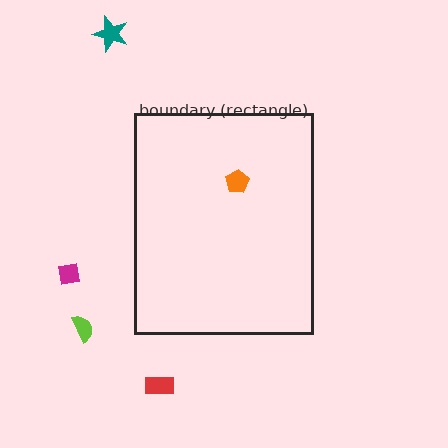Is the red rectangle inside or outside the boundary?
Outside.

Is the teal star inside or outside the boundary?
Outside.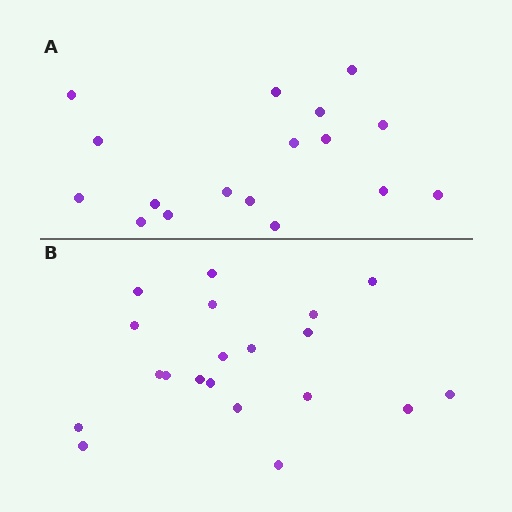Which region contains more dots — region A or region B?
Region B (the bottom region) has more dots.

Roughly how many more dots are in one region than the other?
Region B has just a few more — roughly 2 or 3 more dots than region A.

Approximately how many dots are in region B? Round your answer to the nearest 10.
About 20 dots.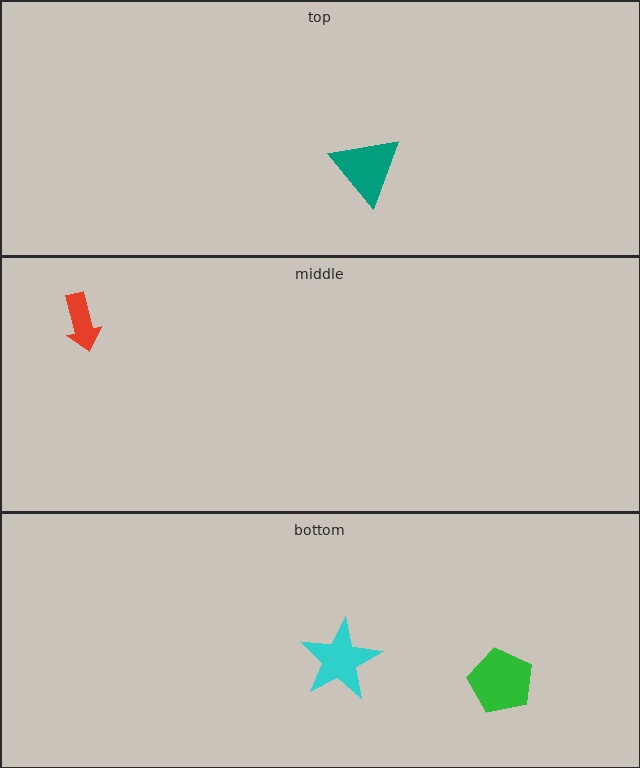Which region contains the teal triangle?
The top region.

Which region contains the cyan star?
The bottom region.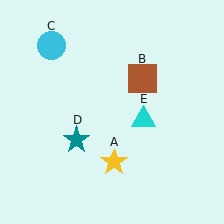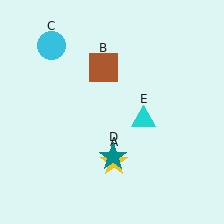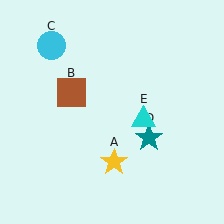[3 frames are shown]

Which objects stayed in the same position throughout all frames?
Yellow star (object A) and cyan circle (object C) and cyan triangle (object E) remained stationary.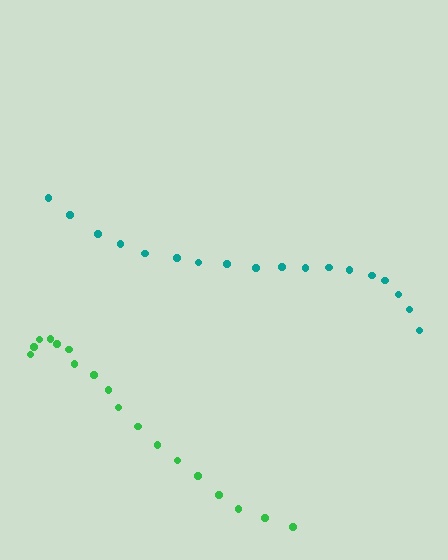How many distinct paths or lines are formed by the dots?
There are 2 distinct paths.